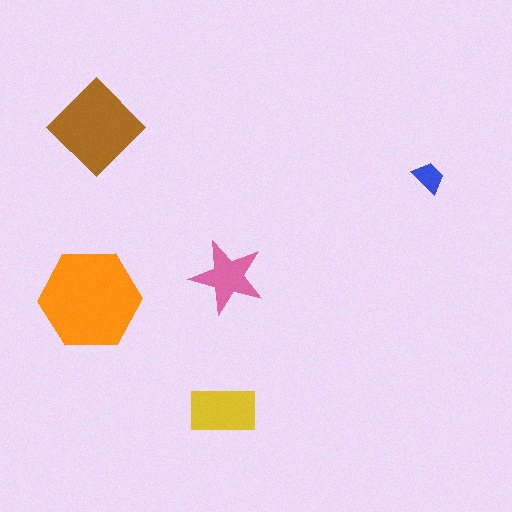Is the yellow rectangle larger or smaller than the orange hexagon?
Smaller.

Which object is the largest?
The orange hexagon.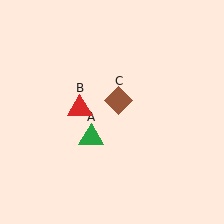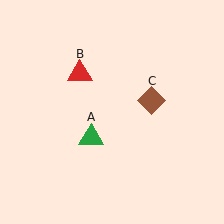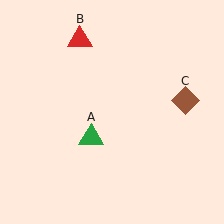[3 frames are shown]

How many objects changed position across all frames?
2 objects changed position: red triangle (object B), brown diamond (object C).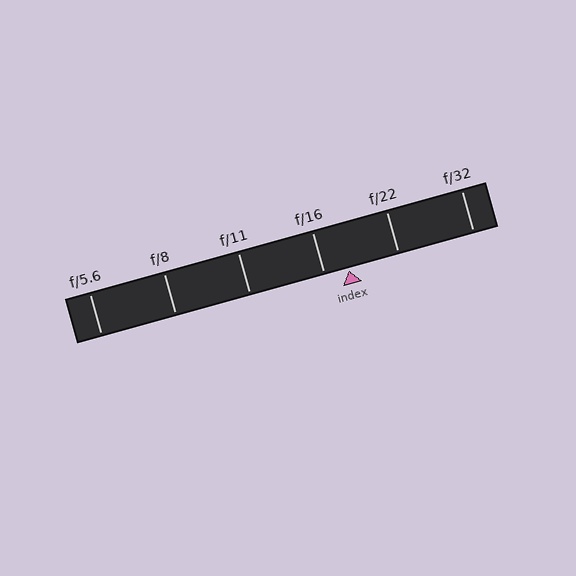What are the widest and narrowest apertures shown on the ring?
The widest aperture shown is f/5.6 and the narrowest is f/32.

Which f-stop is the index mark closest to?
The index mark is closest to f/16.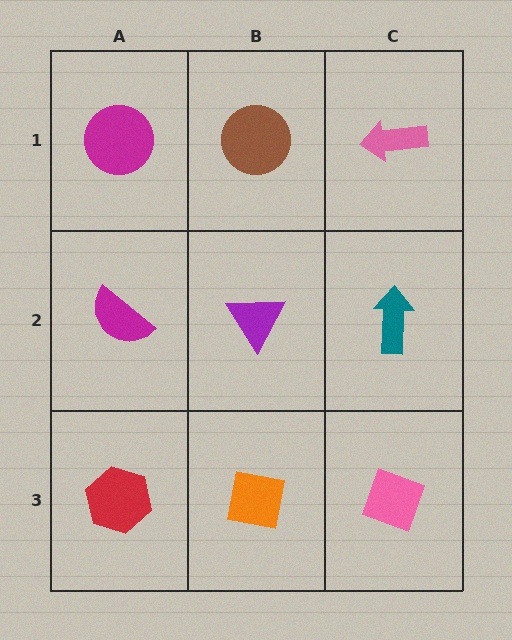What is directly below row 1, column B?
A purple triangle.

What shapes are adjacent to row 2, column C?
A pink arrow (row 1, column C), a pink diamond (row 3, column C), a purple triangle (row 2, column B).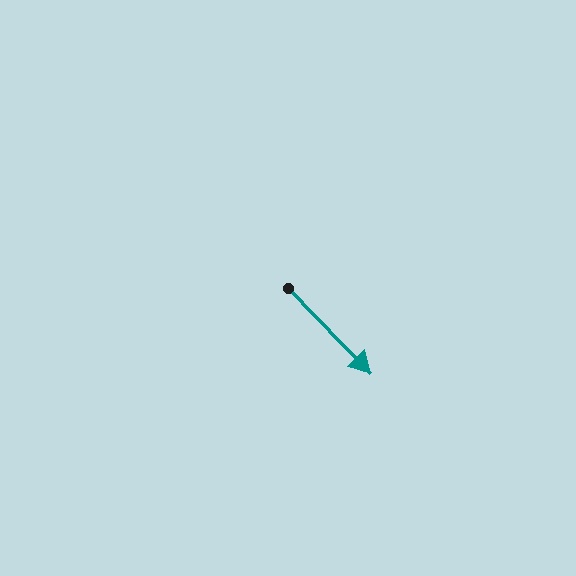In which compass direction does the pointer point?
Southeast.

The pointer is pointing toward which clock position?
Roughly 5 o'clock.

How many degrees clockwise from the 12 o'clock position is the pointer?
Approximately 136 degrees.